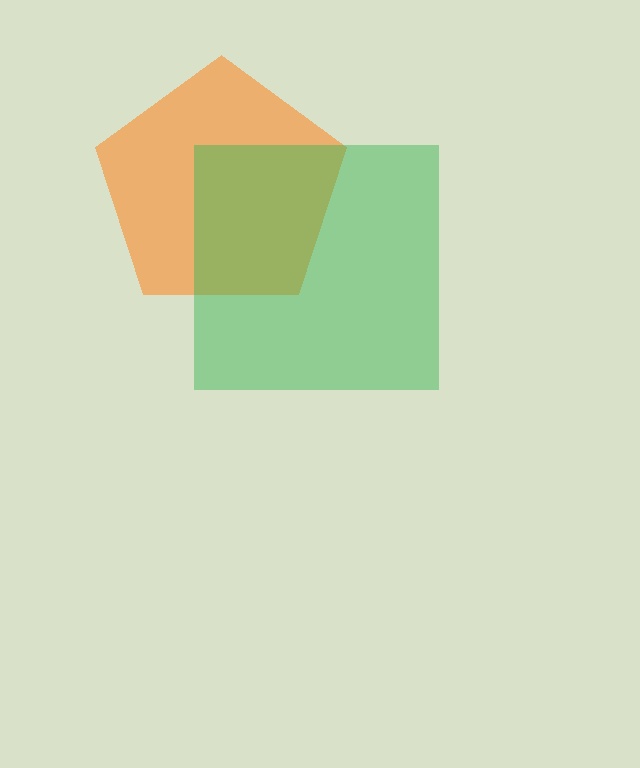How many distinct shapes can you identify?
There are 2 distinct shapes: an orange pentagon, a green square.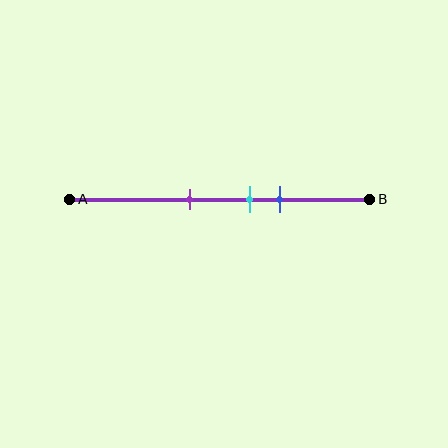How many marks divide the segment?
There are 3 marks dividing the segment.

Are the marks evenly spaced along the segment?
Yes, the marks are approximately evenly spaced.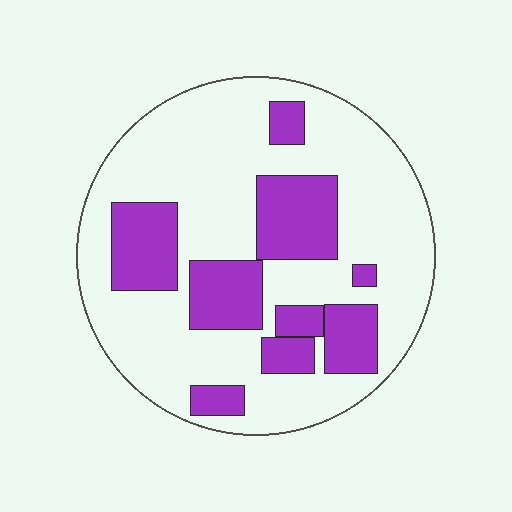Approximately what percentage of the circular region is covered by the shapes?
Approximately 30%.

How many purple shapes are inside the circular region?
9.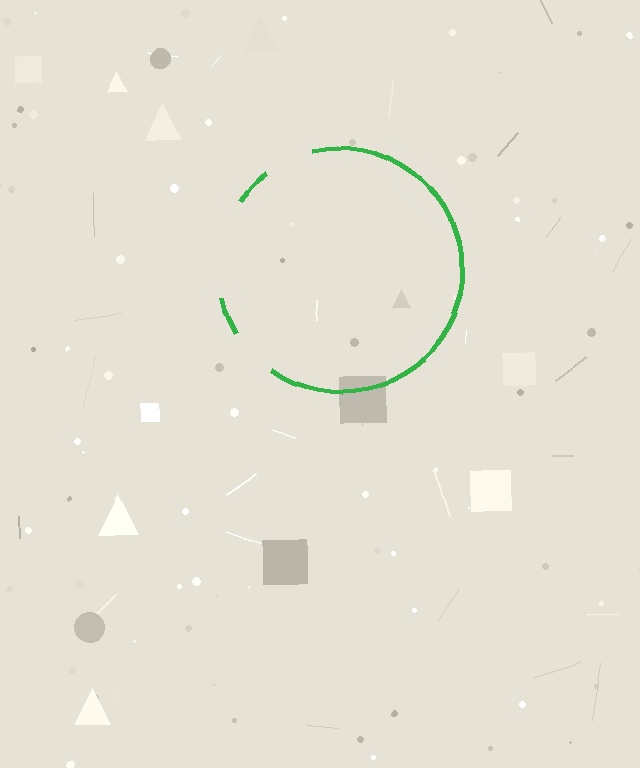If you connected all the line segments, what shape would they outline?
They would outline a circle.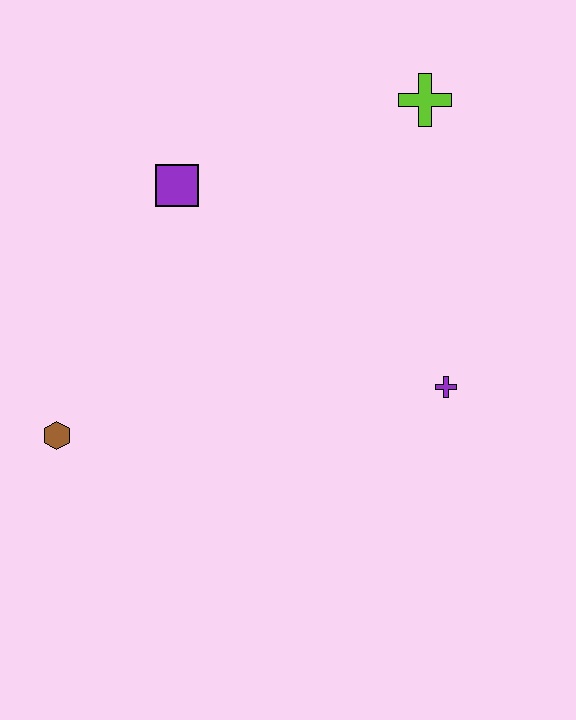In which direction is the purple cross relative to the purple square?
The purple cross is to the right of the purple square.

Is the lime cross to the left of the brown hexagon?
No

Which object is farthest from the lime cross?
The brown hexagon is farthest from the lime cross.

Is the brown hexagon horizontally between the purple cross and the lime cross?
No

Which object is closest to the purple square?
The lime cross is closest to the purple square.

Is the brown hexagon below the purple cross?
Yes